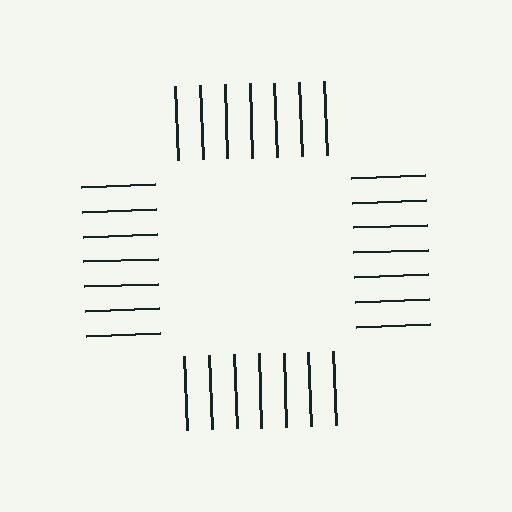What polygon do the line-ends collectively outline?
An illusory square — the line segments terminate on its edges but no continuous stroke is drawn.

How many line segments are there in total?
28 — 7 along each of the 4 edges.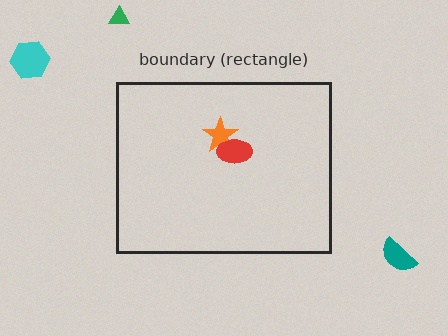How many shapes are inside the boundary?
2 inside, 3 outside.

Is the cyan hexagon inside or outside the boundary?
Outside.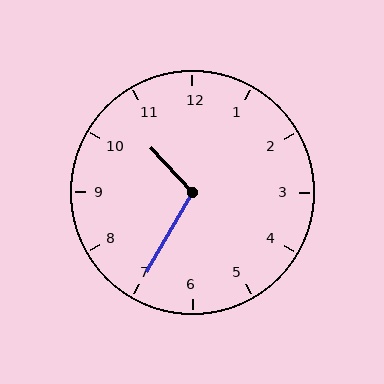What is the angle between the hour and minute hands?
Approximately 108 degrees.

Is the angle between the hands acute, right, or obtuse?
It is obtuse.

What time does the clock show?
10:35.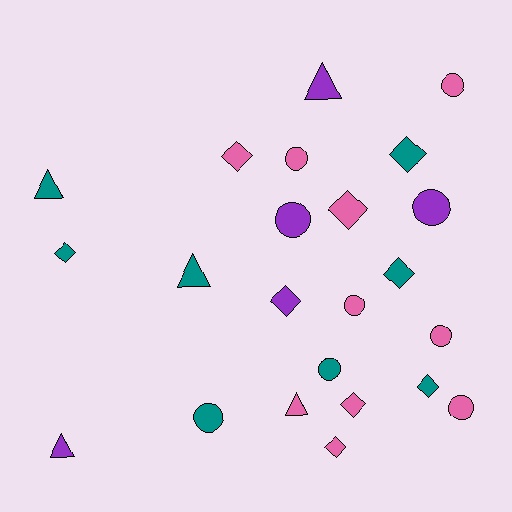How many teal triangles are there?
There are 2 teal triangles.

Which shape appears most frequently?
Circle, with 9 objects.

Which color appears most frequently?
Pink, with 10 objects.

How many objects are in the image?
There are 23 objects.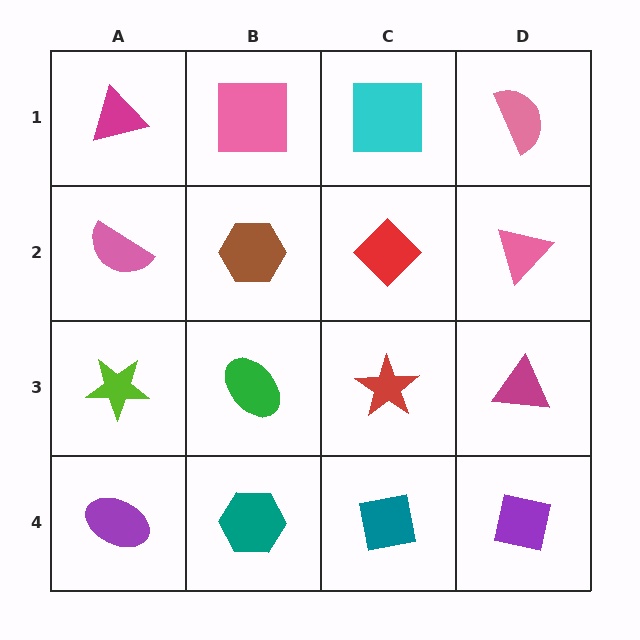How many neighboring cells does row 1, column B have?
3.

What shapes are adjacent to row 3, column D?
A pink triangle (row 2, column D), a purple square (row 4, column D), a red star (row 3, column C).